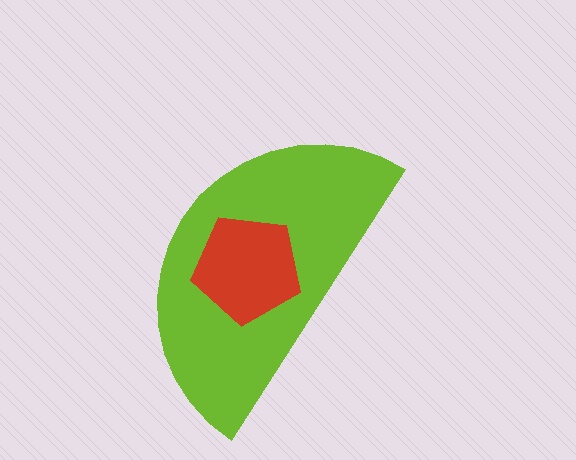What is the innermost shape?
The red pentagon.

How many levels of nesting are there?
2.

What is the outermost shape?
The lime semicircle.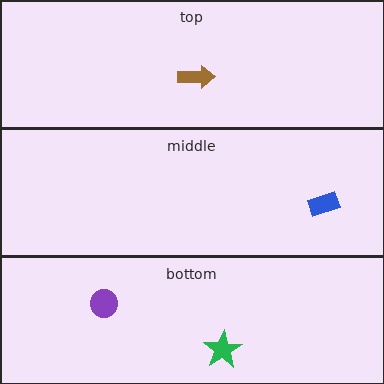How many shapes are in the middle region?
1.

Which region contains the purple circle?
The bottom region.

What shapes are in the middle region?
The blue rectangle.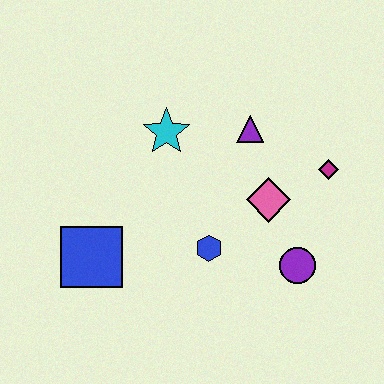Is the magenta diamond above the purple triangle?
No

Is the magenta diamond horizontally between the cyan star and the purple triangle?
No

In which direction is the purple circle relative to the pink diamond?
The purple circle is below the pink diamond.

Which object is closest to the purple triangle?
The pink diamond is closest to the purple triangle.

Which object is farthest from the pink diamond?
The blue square is farthest from the pink diamond.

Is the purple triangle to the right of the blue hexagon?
Yes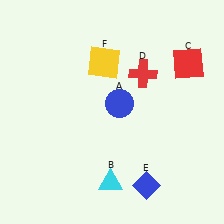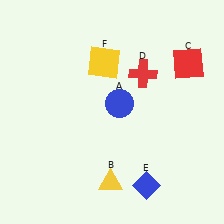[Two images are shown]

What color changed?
The triangle (B) changed from cyan in Image 1 to yellow in Image 2.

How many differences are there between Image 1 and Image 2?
There is 1 difference between the two images.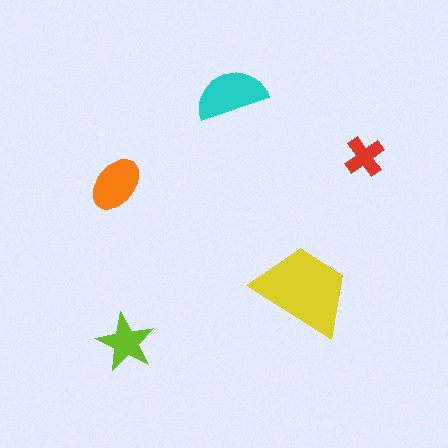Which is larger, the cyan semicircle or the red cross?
The cyan semicircle.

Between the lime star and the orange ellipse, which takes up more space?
The orange ellipse.